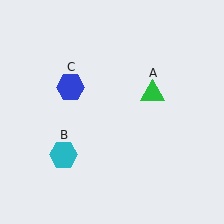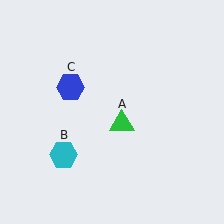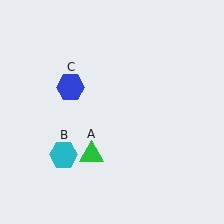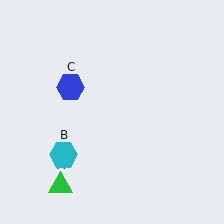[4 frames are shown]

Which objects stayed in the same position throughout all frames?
Cyan hexagon (object B) and blue hexagon (object C) remained stationary.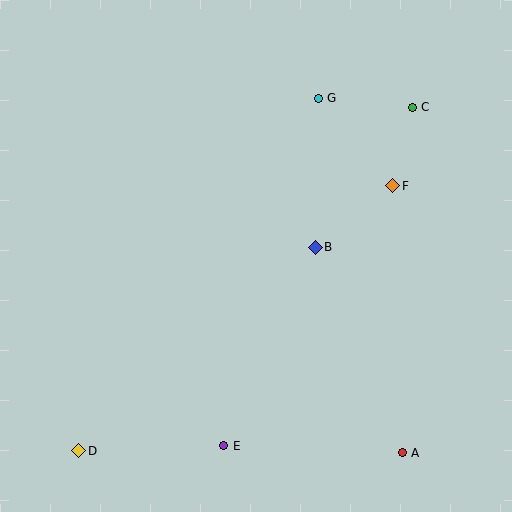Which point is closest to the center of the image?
Point B at (315, 247) is closest to the center.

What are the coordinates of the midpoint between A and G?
The midpoint between A and G is at (360, 275).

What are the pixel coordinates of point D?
Point D is at (79, 451).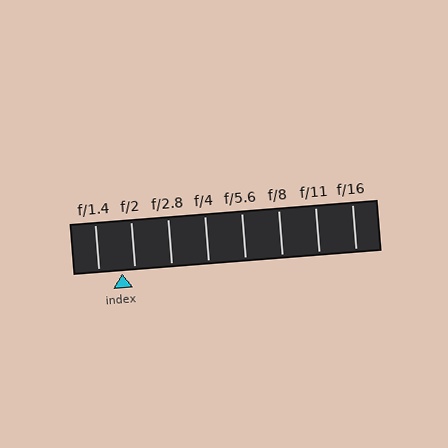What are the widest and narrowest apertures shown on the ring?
The widest aperture shown is f/1.4 and the narrowest is f/16.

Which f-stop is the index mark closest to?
The index mark is closest to f/2.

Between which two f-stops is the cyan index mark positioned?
The index mark is between f/1.4 and f/2.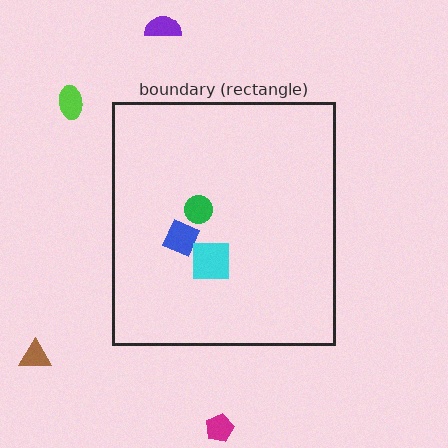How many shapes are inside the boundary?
3 inside, 4 outside.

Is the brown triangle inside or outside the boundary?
Outside.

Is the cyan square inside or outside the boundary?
Inside.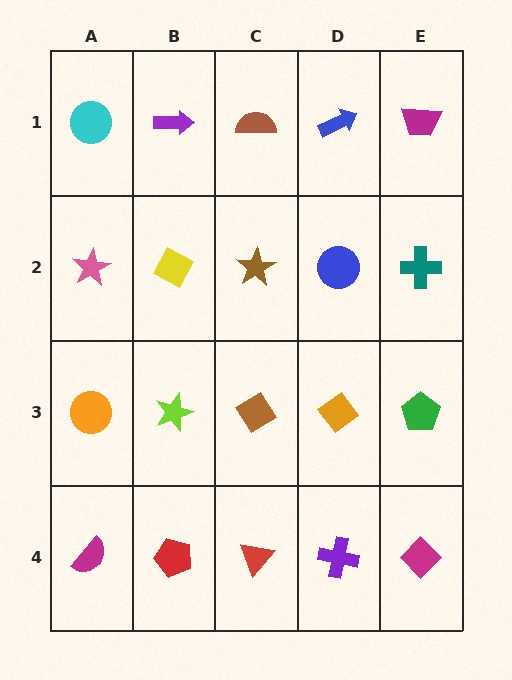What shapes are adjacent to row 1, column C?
A brown star (row 2, column C), a purple arrow (row 1, column B), a blue arrow (row 1, column D).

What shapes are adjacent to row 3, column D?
A blue circle (row 2, column D), a purple cross (row 4, column D), a brown diamond (row 3, column C), a green pentagon (row 3, column E).